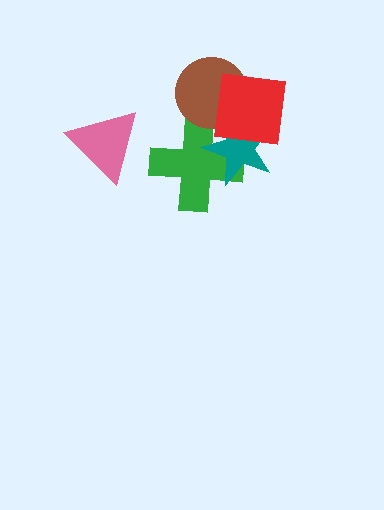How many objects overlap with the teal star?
3 objects overlap with the teal star.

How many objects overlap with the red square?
3 objects overlap with the red square.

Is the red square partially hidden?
No, no other shape covers it.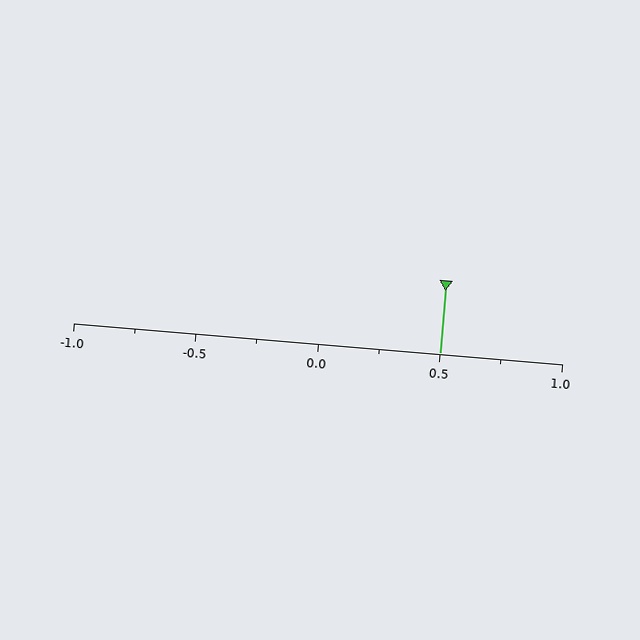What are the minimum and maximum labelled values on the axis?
The axis runs from -1.0 to 1.0.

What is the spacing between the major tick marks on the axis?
The major ticks are spaced 0.5 apart.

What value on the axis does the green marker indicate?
The marker indicates approximately 0.5.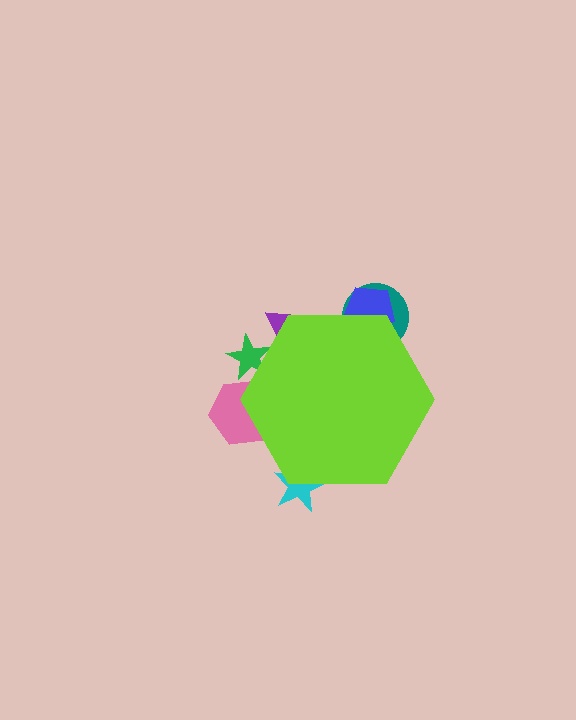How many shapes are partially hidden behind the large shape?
6 shapes are partially hidden.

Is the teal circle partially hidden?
Yes, the teal circle is partially hidden behind the lime hexagon.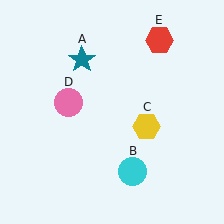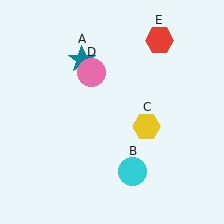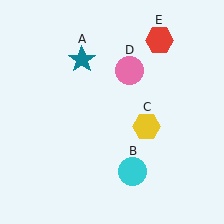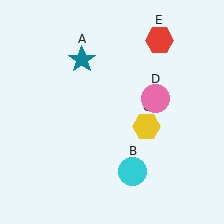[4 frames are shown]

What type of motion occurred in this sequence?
The pink circle (object D) rotated clockwise around the center of the scene.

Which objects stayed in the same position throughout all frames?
Teal star (object A) and cyan circle (object B) and yellow hexagon (object C) and red hexagon (object E) remained stationary.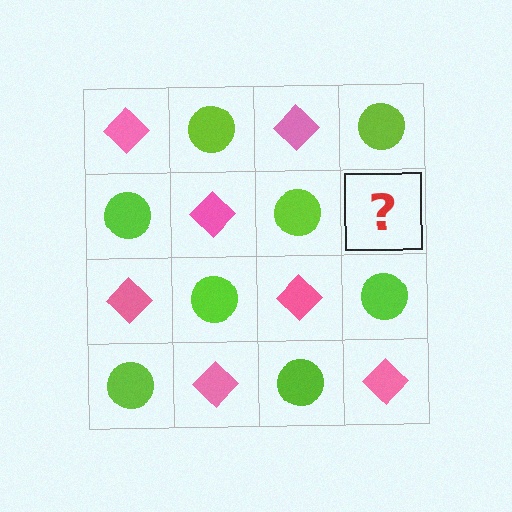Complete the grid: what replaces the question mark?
The question mark should be replaced with a pink diamond.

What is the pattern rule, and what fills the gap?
The rule is that it alternates pink diamond and lime circle in a checkerboard pattern. The gap should be filled with a pink diamond.